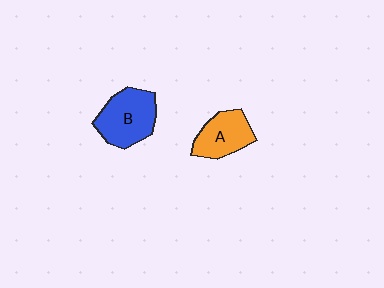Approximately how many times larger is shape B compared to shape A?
Approximately 1.3 times.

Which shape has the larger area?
Shape B (blue).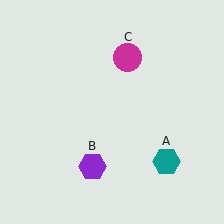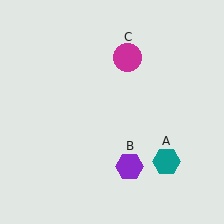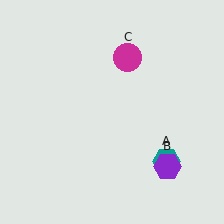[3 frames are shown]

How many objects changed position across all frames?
1 object changed position: purple hexagon (object B).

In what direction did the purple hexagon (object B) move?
The purple hexagon (object B) moved right.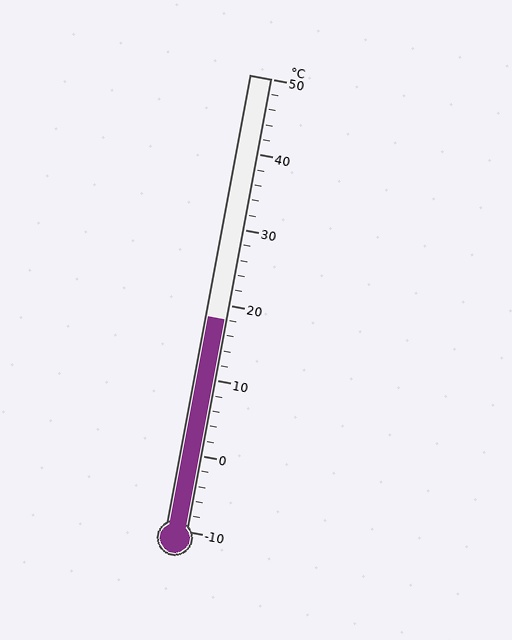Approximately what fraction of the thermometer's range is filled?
The thermometer is filled to approximately 45% of its range.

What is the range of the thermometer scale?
The thermometer scale ranges from -10°C to 50°C.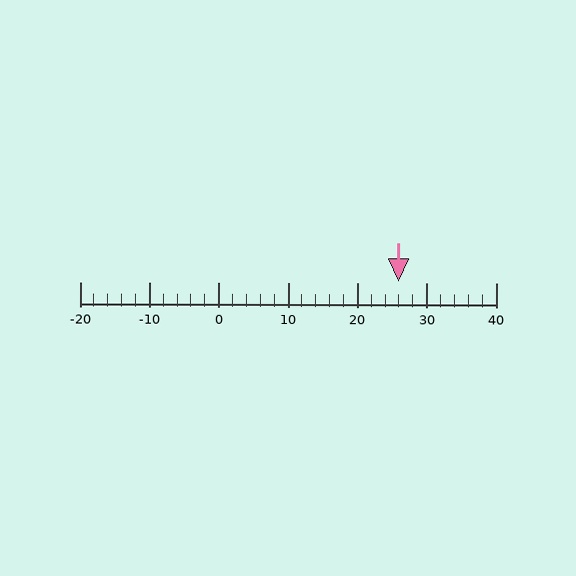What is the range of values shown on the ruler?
The ruler shows values from -20 to 40.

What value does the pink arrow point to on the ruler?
The pink arrow points to approximately 26.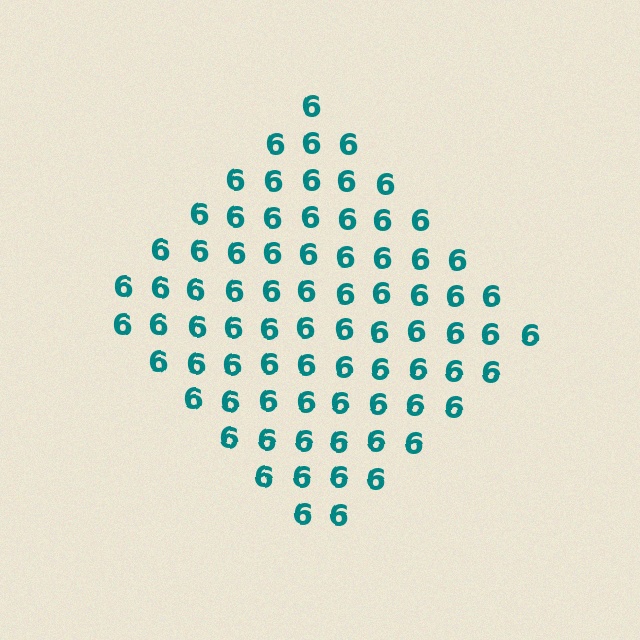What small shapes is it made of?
It is made of small digit 6's.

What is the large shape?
The large shape is a diamond.